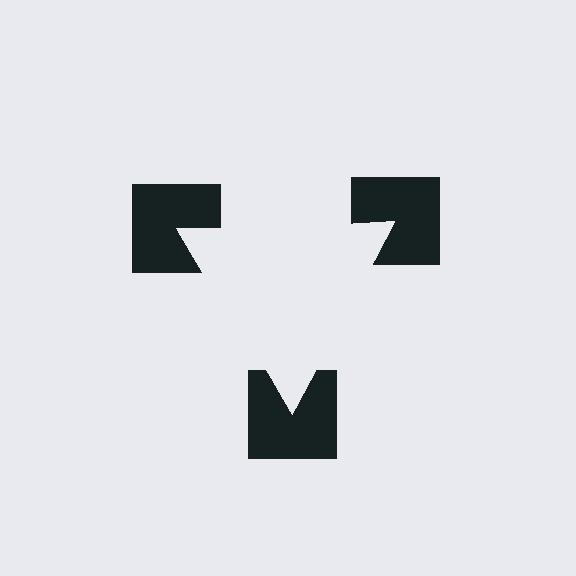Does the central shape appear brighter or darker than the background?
It typically appears slightly brighter than the background, even though no actual brightness change is drawn.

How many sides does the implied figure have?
3 sides.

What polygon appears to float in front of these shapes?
An illusory triangle — its edges are inferred from the aligned wedge cuts in the notched squares, not physically drawn.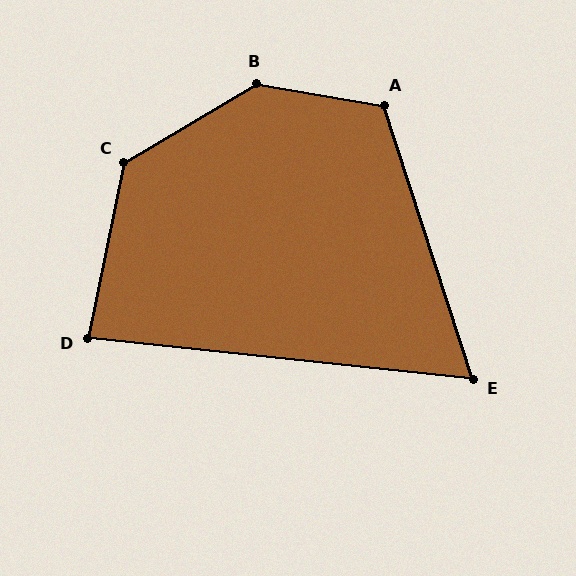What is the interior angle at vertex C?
Approximately 132 degrees (obtuse).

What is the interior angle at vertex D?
Approximately 84 degrees (acute).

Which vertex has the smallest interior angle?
E, at approximately 66 degrees.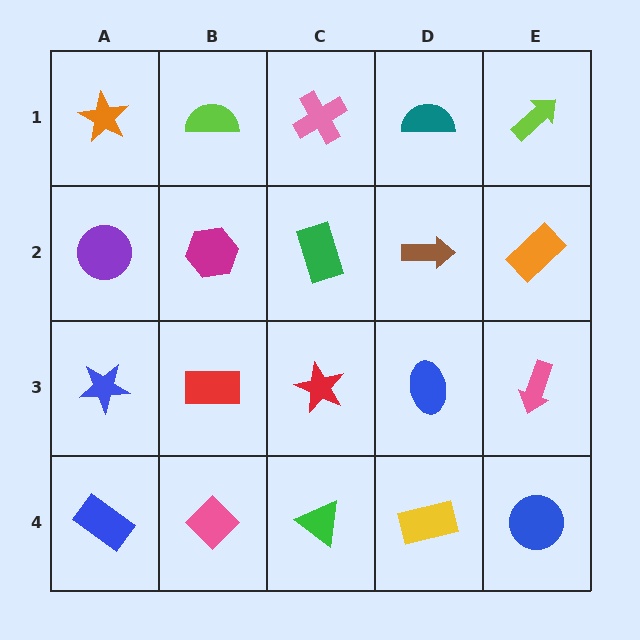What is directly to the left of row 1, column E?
A teal semicircle.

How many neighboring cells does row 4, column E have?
2.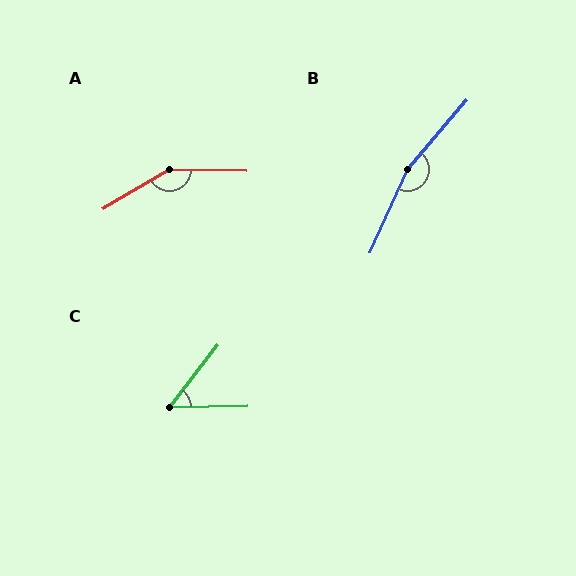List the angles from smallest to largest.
C (51°), A (148°), B (164°).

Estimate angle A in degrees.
Approximately 148 degrees.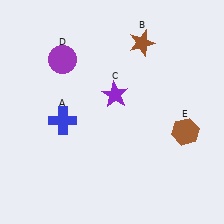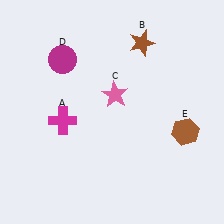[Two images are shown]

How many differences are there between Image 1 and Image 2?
There are 3 differences between the two images.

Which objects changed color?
A changed from blue to magenta. C changed from purple to pink. D changed from purple to magenta.